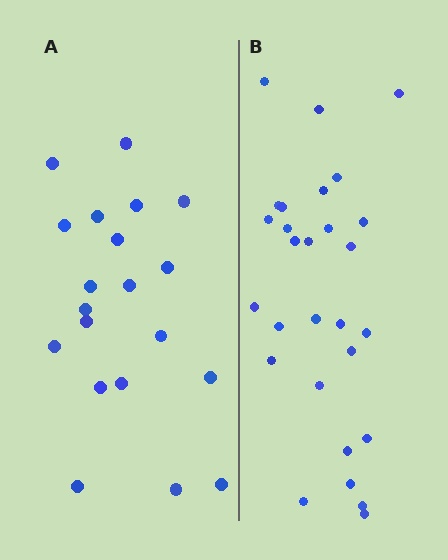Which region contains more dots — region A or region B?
Region B (the right region) has more dots.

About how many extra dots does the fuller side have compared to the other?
Region B has roughly 8 or so more dots than region A.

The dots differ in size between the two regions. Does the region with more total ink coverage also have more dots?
No. Region A has more total ink coverage because its dots are larger, but region B actually contains more individual dots. Total area can be misleading — the number of items is what matters here.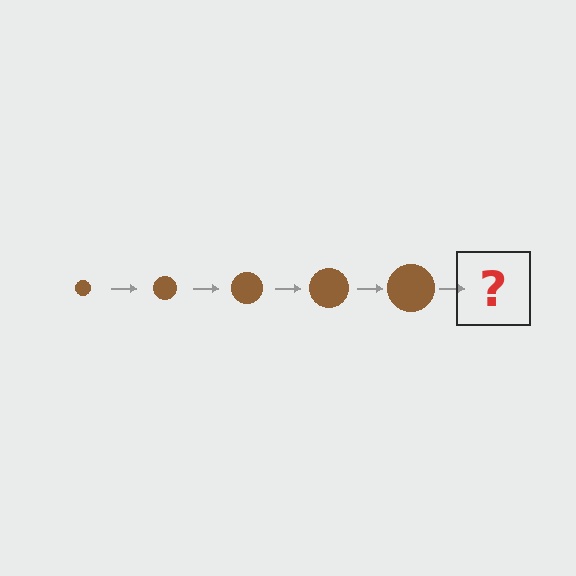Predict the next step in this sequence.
The next step is a brown circle, larger than the previous one.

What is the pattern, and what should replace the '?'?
The pattern is that the circle gets progressively larger each step. The '?' should be a brown circle, larger than the previous one.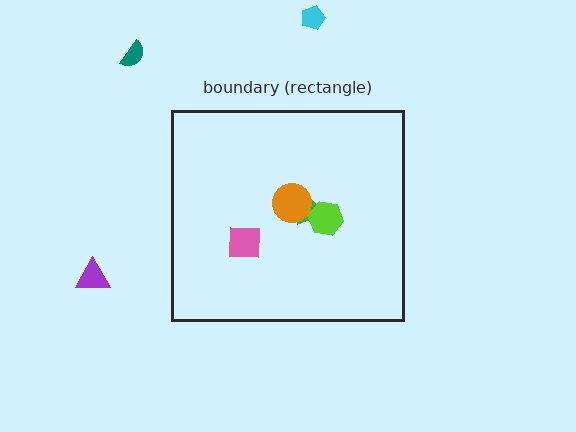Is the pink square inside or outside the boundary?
Inside.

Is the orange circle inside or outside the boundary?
Inside.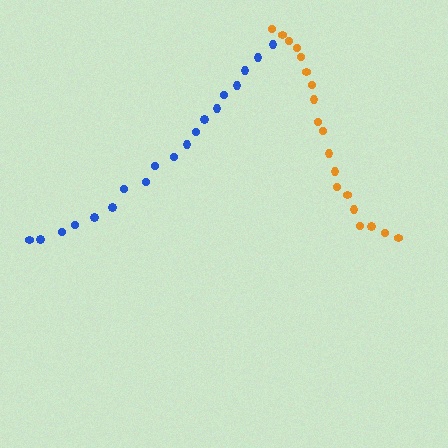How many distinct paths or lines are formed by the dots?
There are 2 distinct paths.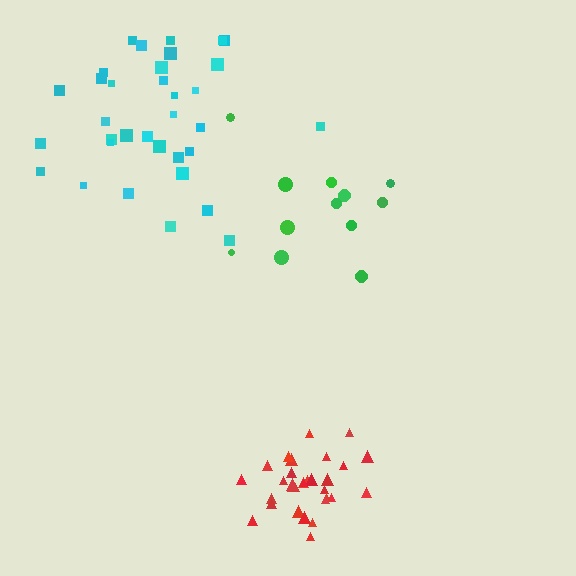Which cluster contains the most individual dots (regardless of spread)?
Cyan (34).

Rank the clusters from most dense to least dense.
red, cyan, green.